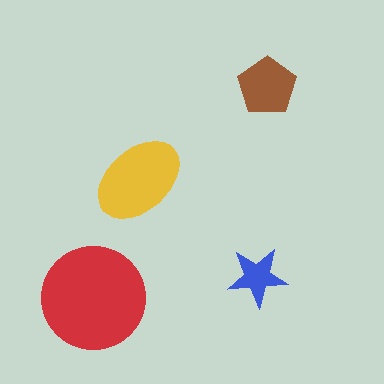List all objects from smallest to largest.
The blue star, the brown pentagon, the yellow ellipse, the red circle.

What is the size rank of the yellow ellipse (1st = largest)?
2nd.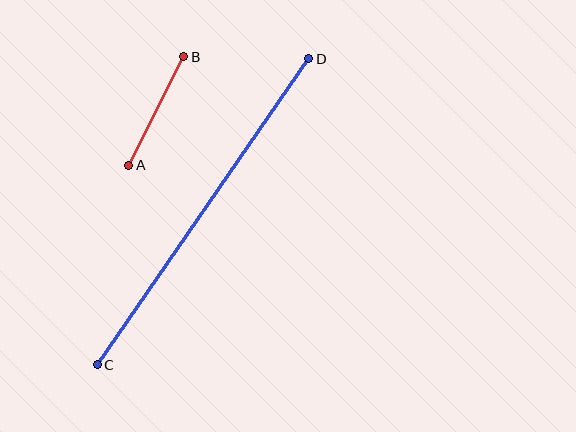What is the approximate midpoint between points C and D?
The midpoint is at approximately (203, 212) pixels.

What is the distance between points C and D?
The distance is approximately 372 pixels.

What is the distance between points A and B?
The distance is approximately 122 pixels.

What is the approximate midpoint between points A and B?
The midpoint is at approximately (156, 111) pixels.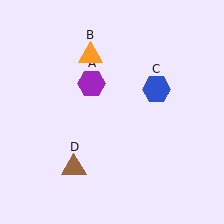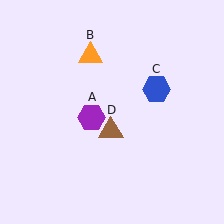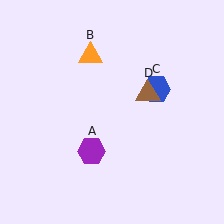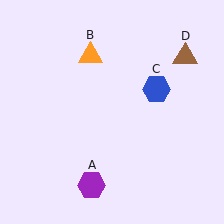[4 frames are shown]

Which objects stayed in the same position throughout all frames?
Orange triangle (object B) and blue hexagon (object C) remained stationary.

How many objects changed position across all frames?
2 objects changed position: purple hexagon (object A), brown triangle (object D).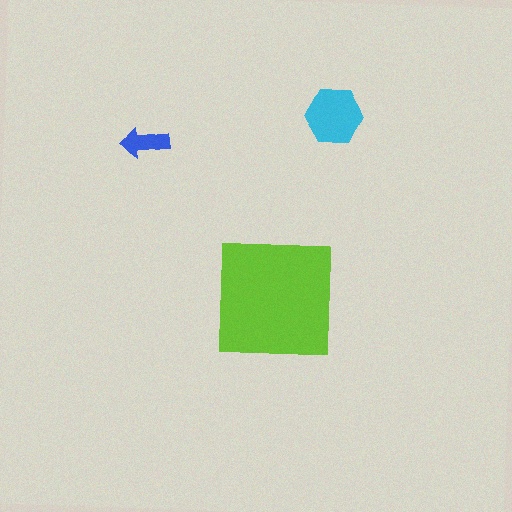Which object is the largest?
The lime square.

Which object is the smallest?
The blue arrow.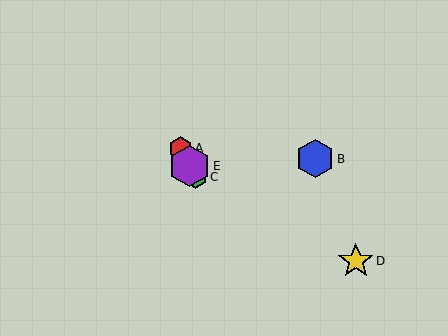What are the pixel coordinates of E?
Object E is at (190, 166).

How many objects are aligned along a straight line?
3 objects (A, C, E) are aligned along a straight line.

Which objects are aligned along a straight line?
Objects A, C, E are aligned along a straight line.